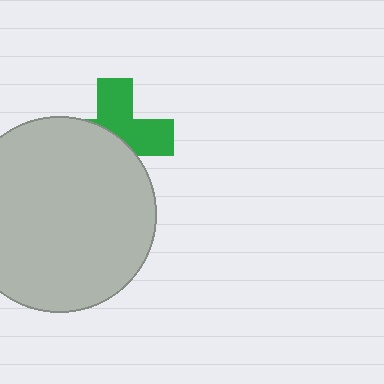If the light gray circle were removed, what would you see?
You would see the complete green cross.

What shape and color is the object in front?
The object in front is a light gray circle.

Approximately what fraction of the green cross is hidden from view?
Roughly 52% of the green cross is hidden behind the light gray circle.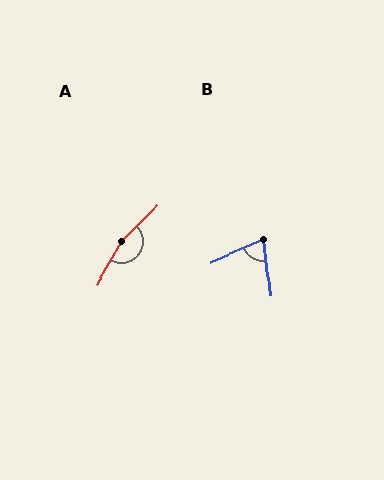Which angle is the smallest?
B, at approximately 73 degrees.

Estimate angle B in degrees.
Approximately 73 degrees.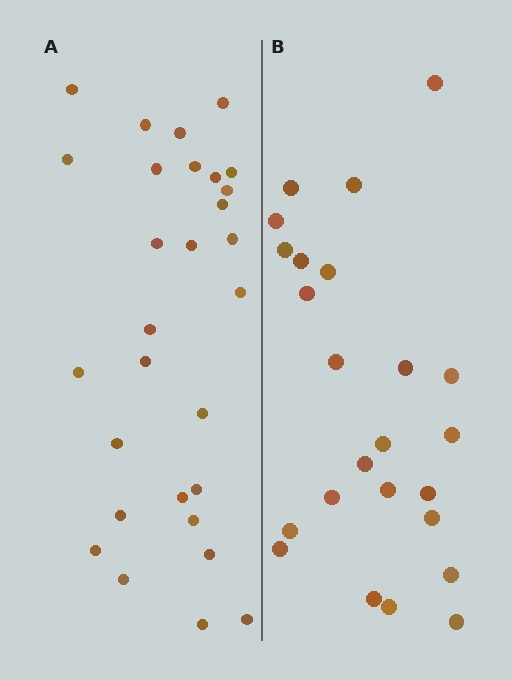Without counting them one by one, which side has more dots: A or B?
Region A (the left region) has more dots.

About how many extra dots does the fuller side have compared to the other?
Region A has about 5 more dots than region B.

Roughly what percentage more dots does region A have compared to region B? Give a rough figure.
About 20% more.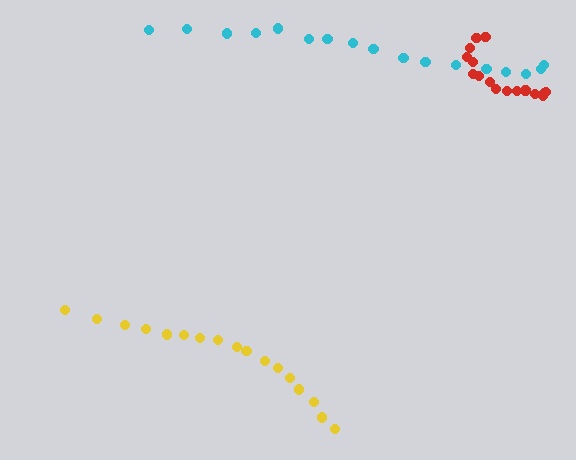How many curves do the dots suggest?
There are 3 distinct paths.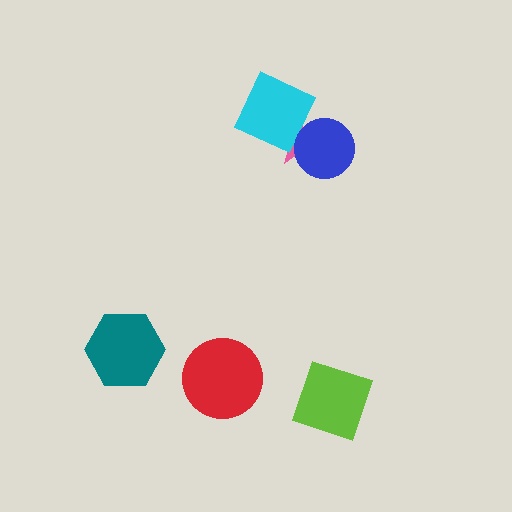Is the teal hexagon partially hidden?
No, no other shape covers it.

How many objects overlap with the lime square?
0 objects overlap with the lime square.